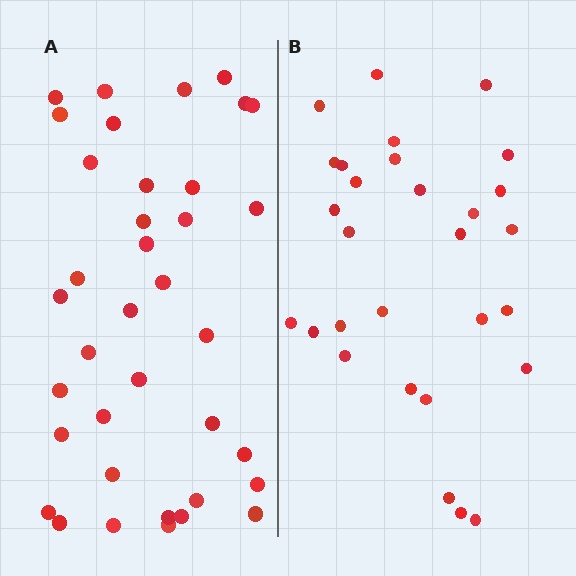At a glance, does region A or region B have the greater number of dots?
Region A (the left region) has more dots.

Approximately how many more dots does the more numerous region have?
Region A has roughly 8 or so more dots than region B.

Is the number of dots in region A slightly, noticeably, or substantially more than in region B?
Region A has noticeably more, but not dramatically so. The ratio is roughly 1.3 to 1.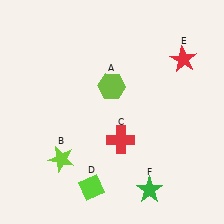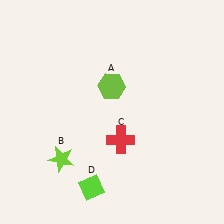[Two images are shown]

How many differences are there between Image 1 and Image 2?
There are 2 differences between the two images.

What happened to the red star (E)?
The red star (E) was removed in Image 2. It was in the top-right area of Image 1.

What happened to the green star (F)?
The green star (F) was removed in Image 2. It was in the bottom-right area of Image 1.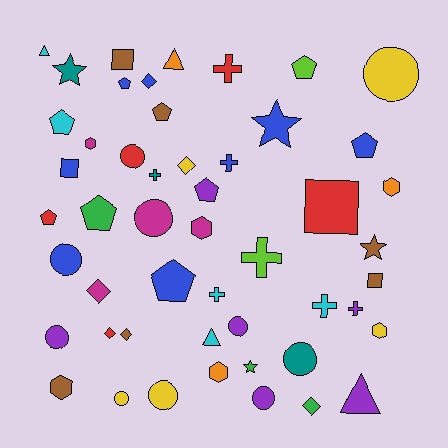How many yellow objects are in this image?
There are 5 yellow objects.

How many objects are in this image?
There are 50 objects.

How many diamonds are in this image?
There are 6 diamonds.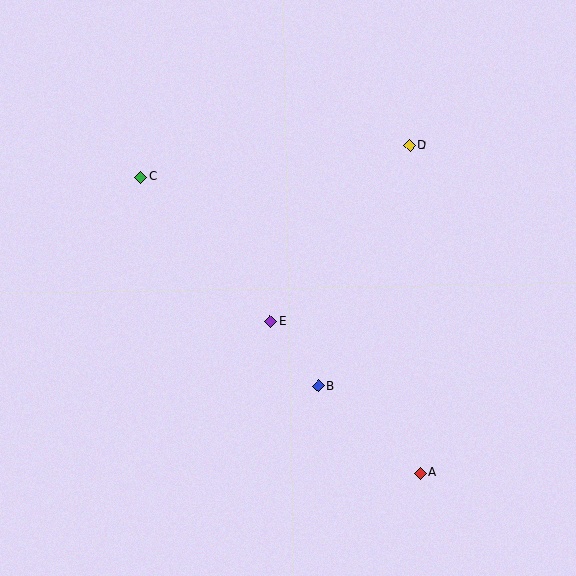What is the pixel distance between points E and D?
The distance between E and D is 225 pixels.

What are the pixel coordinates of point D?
Point D is at (410, 145).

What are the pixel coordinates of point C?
Point C is at (141, 177).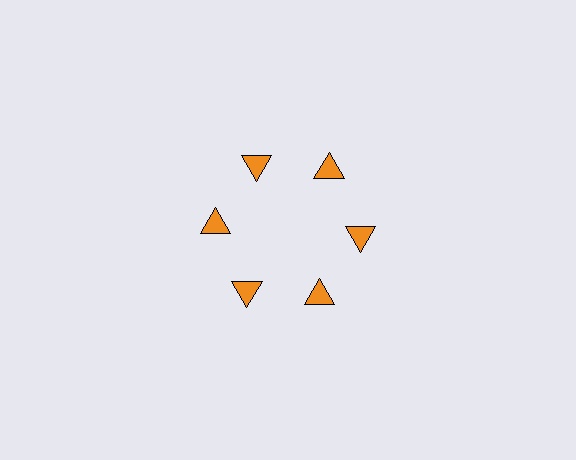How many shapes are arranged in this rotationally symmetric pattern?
There are 6 shapes, arranged in 6 groups of 1.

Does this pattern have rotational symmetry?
Yes, this pattern has 6-fold rotational symmetry. It looks the same after rotating 60 degrees around the center.